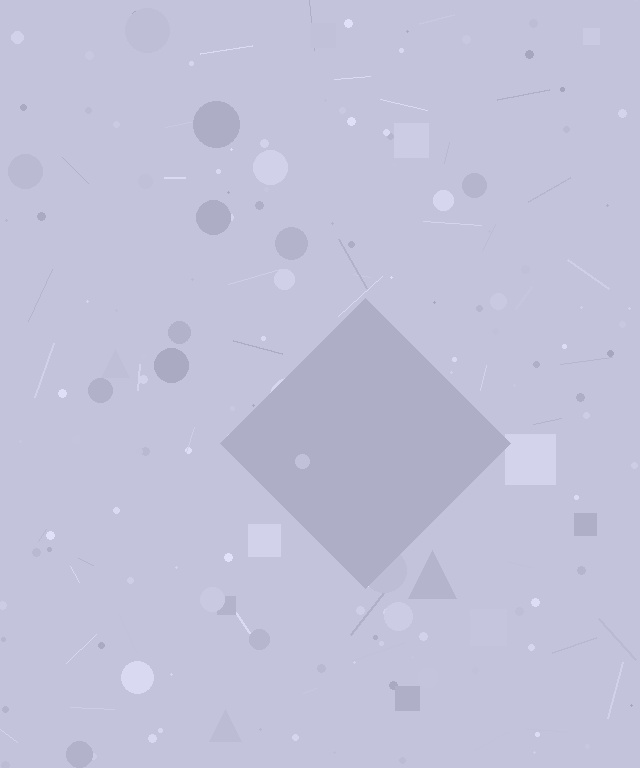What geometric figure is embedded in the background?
A diamond is embedded in the background.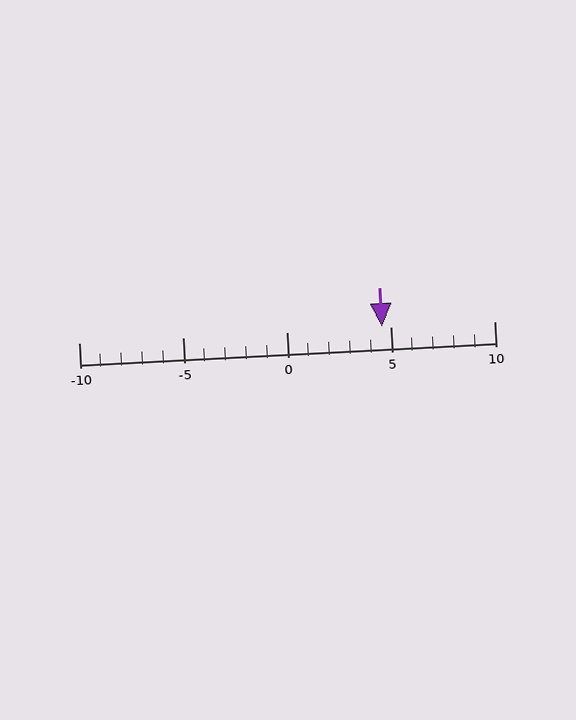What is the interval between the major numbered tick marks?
The major tick marks are spaced 5 units apart.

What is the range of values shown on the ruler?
The ruler shows values from -10 to 10.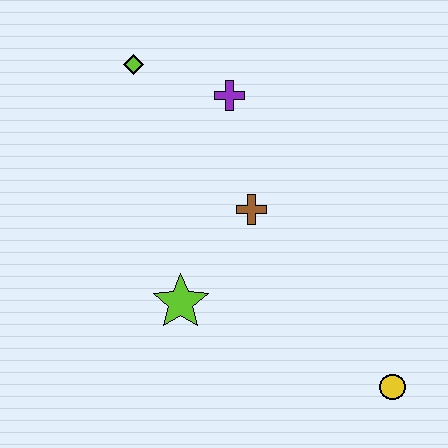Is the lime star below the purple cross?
Yes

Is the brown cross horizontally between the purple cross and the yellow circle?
Yes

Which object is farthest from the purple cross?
The yellow circle is farthest from the purple cross.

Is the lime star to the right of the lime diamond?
Yes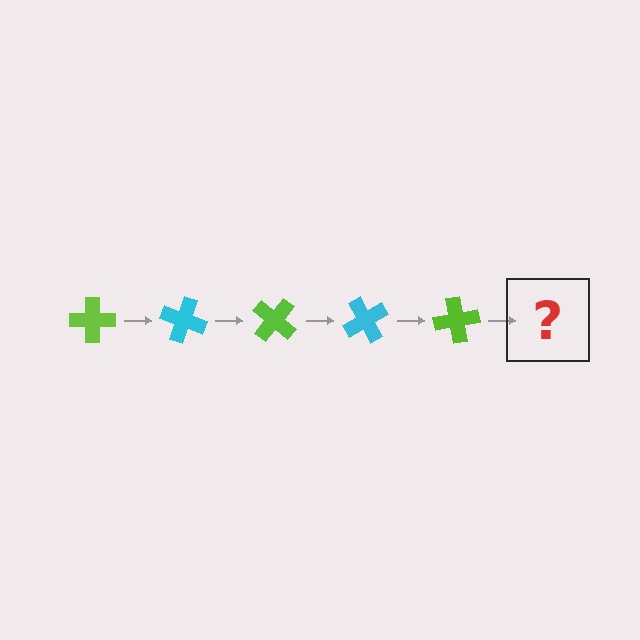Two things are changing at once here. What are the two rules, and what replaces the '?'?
The two rules are that it rotates 20 degrees each step and the color cycles through lime and cyan. The '?' should be a cyan cross, rotated 100 degrees from the start.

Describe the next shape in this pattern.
It should be a cyan cross, rotated 100 degrees from the start.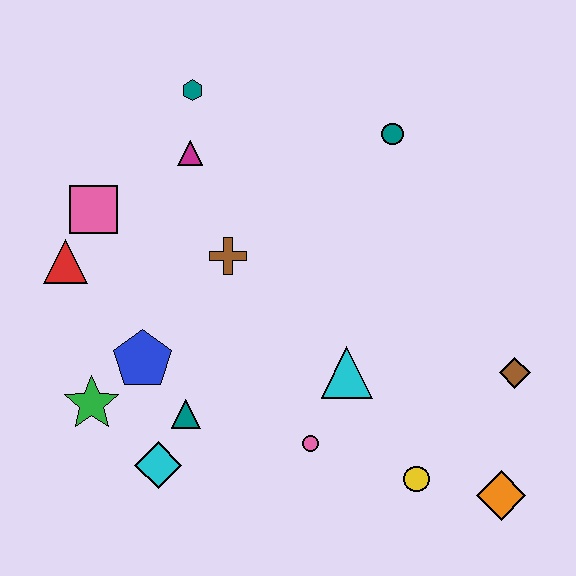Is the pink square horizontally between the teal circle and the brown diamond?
No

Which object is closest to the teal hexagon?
The magenta triangle is closest to the teal hexagon.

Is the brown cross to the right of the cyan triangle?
No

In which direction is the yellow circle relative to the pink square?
The yellow circle is to the right of the pink square.